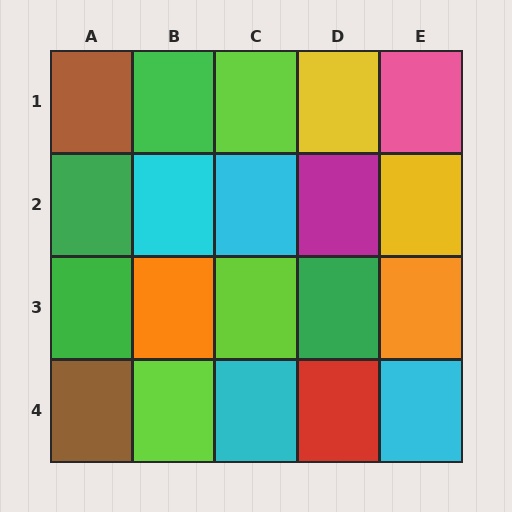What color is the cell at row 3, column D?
Green.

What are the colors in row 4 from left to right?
Brown, lime, cyan, red, cyan.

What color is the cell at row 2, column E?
Yellow.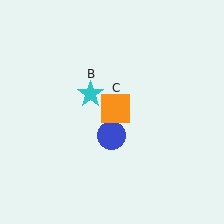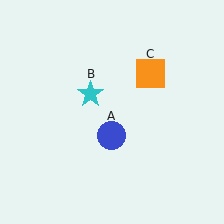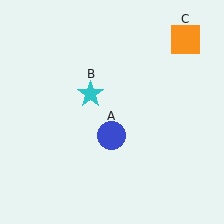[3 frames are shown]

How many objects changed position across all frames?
1 object changed position: orange square (object C).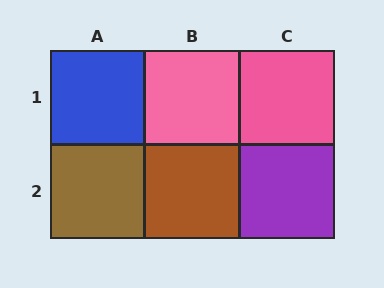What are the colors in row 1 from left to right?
Blue, pink, pink.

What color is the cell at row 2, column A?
Brown.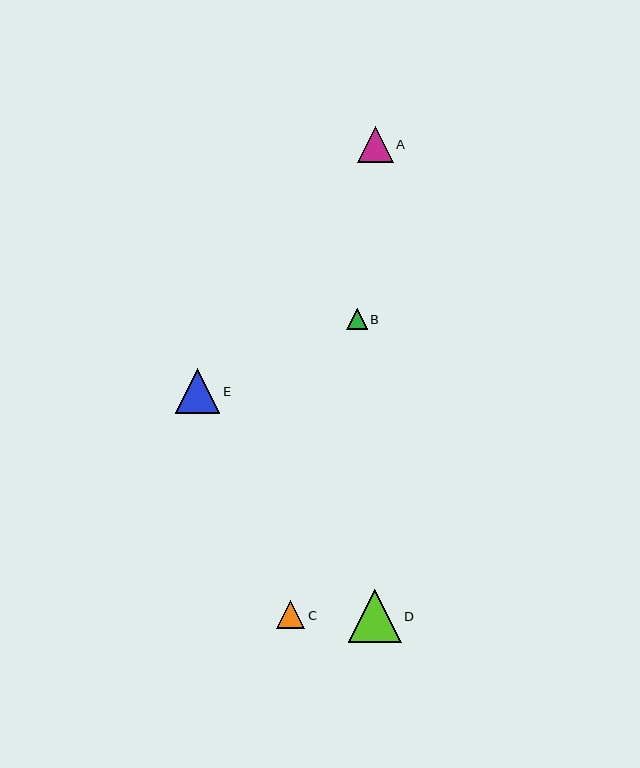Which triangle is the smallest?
Triangle B is the smallest with a size of approximately 20 pixels.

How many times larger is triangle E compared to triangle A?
Triangle E is approximately 1.2 times the size of triangle A.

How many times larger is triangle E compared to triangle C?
Triangle E is approximately 1.6 times the size of triangle C.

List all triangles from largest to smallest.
From largest to smallest: D, E, A, C, B.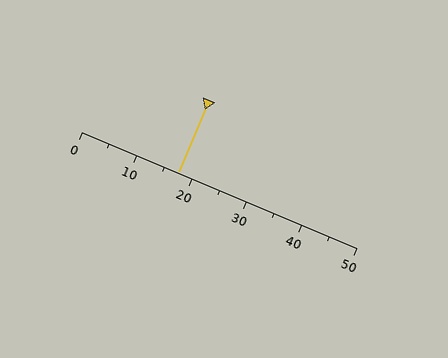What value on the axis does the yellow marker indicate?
The marker indicates approximately 17.5.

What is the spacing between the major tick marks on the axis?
The major ticks are spaced 10 apart.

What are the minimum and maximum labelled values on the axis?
The axis runs from 0 to 50.